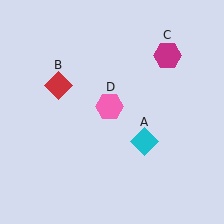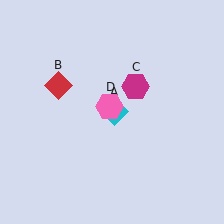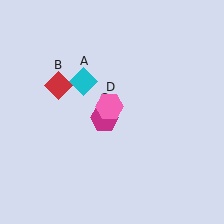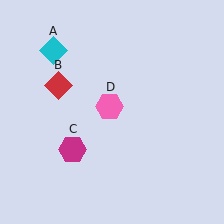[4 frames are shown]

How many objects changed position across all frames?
2 objects changed position: cyan diamond (object A), magenta hexagon (object C).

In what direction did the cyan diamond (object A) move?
The cyan diamond (object A) moved up and to the left.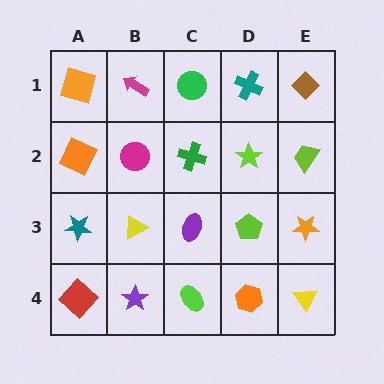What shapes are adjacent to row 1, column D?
A lime star (row 2, column D), a green circle (row 1, column C), a brown diamond (row 1, column E).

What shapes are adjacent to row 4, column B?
A yellow triangle (row 3, column B), a red diamond (row 4, column A), a lime ellipse (row 4, column C).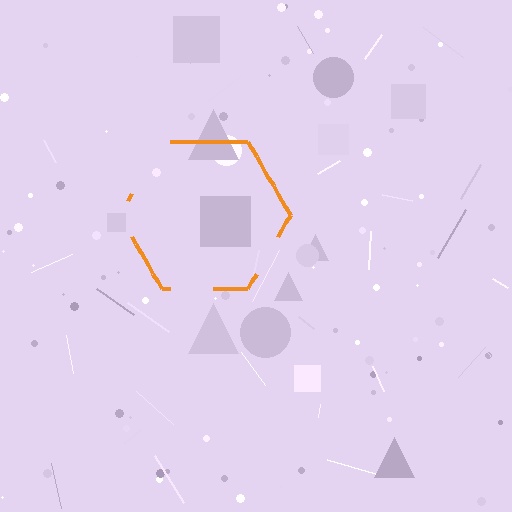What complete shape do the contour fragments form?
The contour fragments form a hexagon.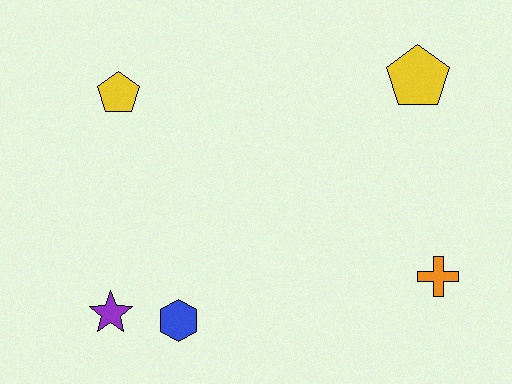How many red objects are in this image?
There are no red objects.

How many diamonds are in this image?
There are no diamonds.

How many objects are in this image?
There are 5 objects.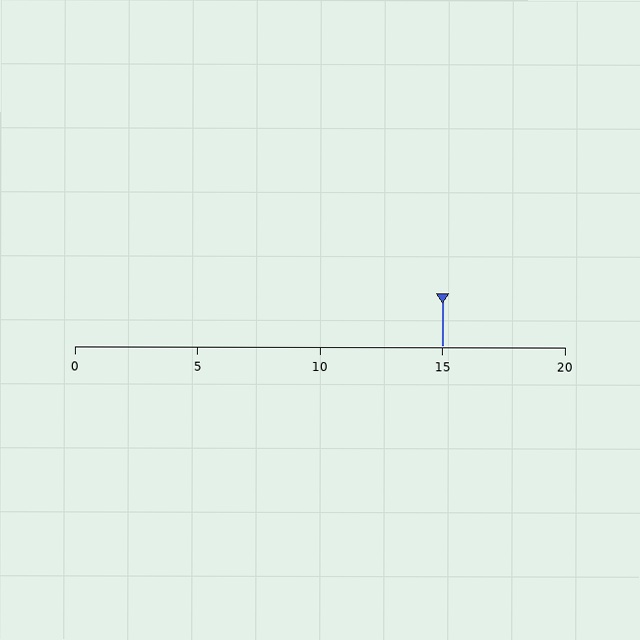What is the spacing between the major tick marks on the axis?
The major ticks are spaced 5 apart.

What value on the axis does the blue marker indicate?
The marker indicates approximately 15.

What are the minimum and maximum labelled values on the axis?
The axis runs from 0 to 20.